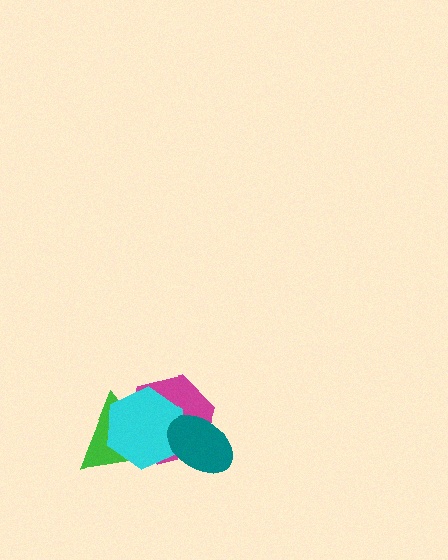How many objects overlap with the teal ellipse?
2 objects overlap with the teal ellipse.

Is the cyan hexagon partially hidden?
Yes, it is partially covered by another shape.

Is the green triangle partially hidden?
Yes, it is partially covered by another shape.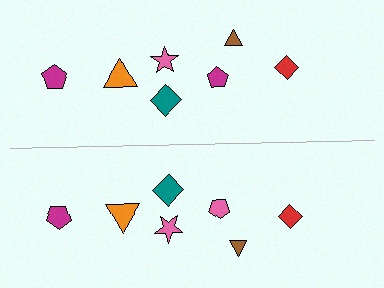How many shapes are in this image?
There are 14 shapes in this image.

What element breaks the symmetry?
The pink pentagon on the bottom side breaks the symmetry — its mirror counterpart is magenta.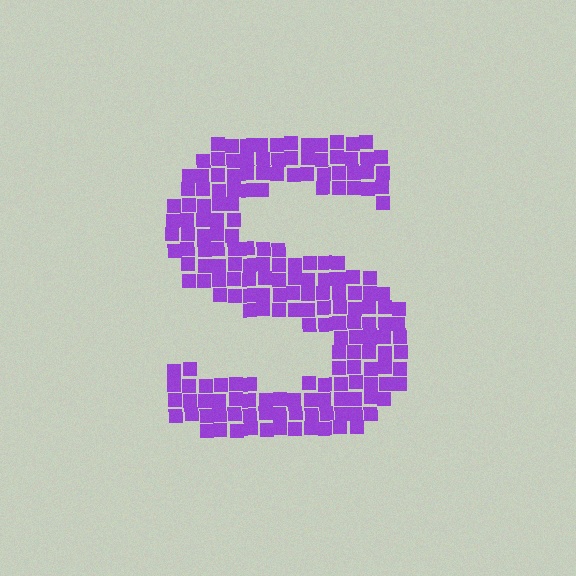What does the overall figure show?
The overall figure shows the letter S.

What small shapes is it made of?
It is made of small squares.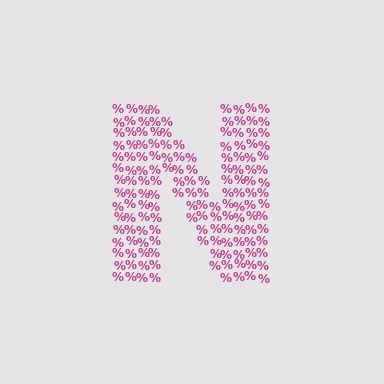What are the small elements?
The small elements are percent signs.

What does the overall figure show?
The overall figure shows the letter N.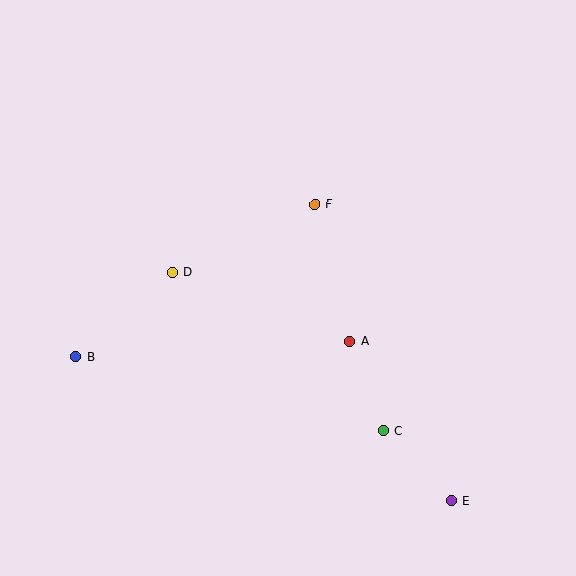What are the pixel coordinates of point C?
Point C is at (383, 430).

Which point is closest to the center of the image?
Point A at (350, 341) is closest to the center.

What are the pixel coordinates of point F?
Point F is at (315, 205).